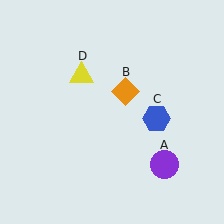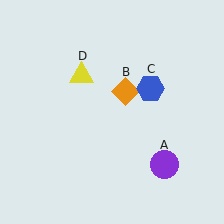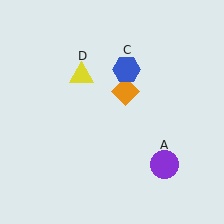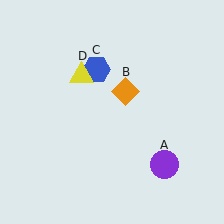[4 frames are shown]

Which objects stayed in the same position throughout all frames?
Purple circle (object A) and orange diamond (object B) and yellow triangle (object D) remained stationary.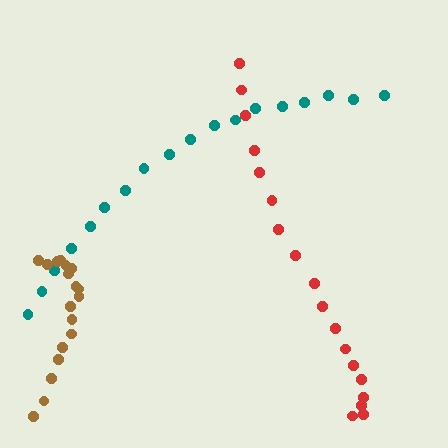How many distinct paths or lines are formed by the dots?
There are 3 distinct paths.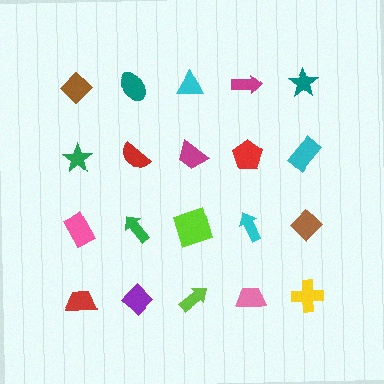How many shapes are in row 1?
5 shapes.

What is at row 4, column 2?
A purple diamond.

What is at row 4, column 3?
A lime arrow.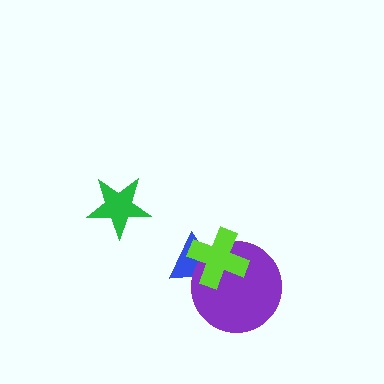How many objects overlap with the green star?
0 objects overlap with the green star.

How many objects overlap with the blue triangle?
2 objects overlap with the blue triangle.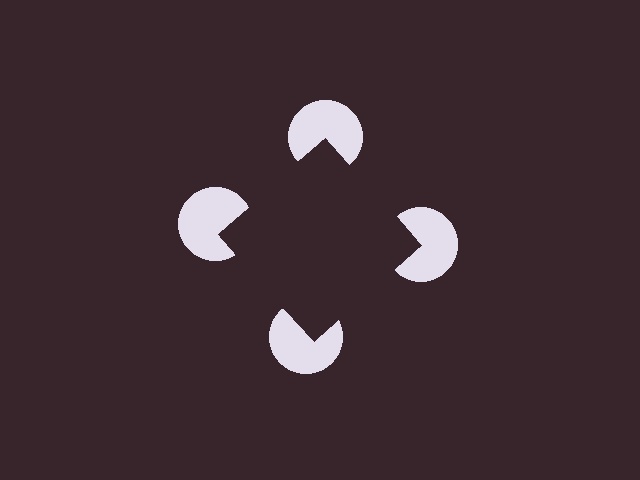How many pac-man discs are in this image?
There are 4 — one at each vertex of the illusory square.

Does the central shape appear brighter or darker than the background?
It typically appears slightly darker than the background, even though no actual brightness change is drawn.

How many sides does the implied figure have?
4 sides.